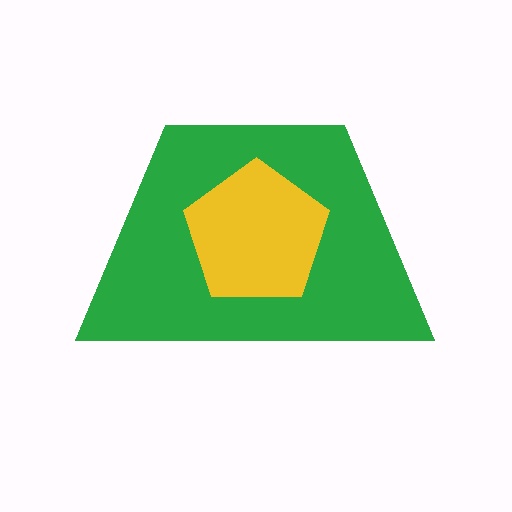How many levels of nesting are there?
2.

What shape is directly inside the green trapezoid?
The yellow pentagon.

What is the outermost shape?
The green trapezoid.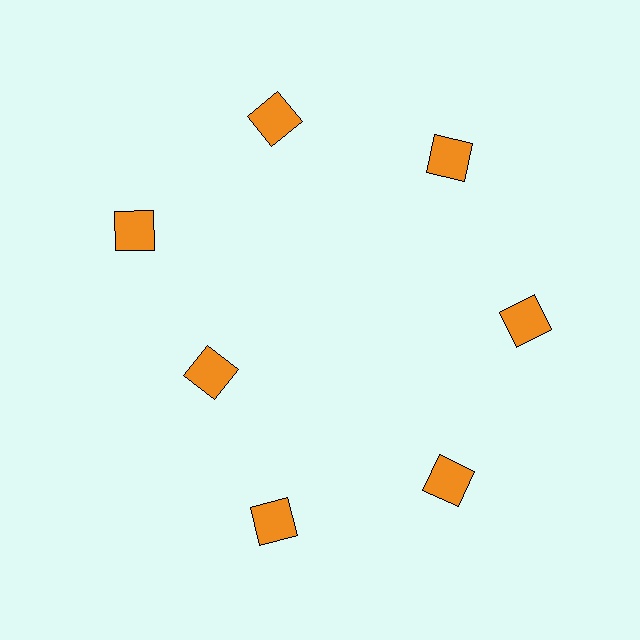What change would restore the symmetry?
The symmetry would be restored by moving it outward, back onto the ring so that all 7 squares sit at equal angles and equal distance from the center.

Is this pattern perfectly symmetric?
No. The 7 orange squares are arranged in a ring, but one element near the 8 o'clock position is pulled inward toward the center, breaking the 7-fold rotational symmetry.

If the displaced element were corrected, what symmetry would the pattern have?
It would have 7-fold rotational symmetry — the pattern would map onto itself every 51 degrees.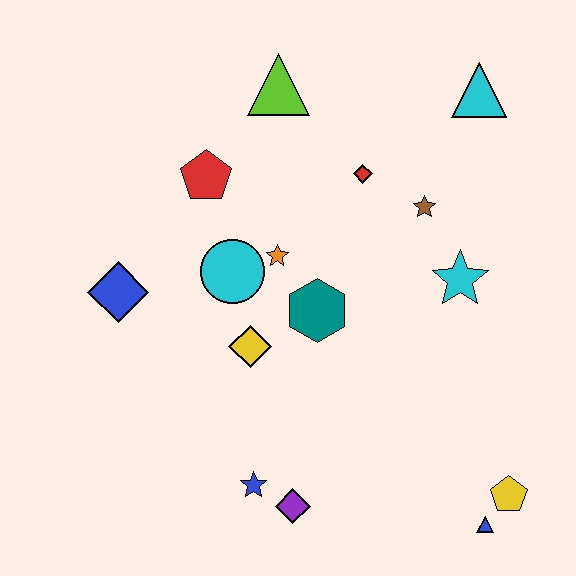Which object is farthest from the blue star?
The cyan triangle is farthest from the blue star.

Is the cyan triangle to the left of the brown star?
No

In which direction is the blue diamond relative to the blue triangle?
The blue diamond is to the left of the blue triangle.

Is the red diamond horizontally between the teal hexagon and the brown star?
Yes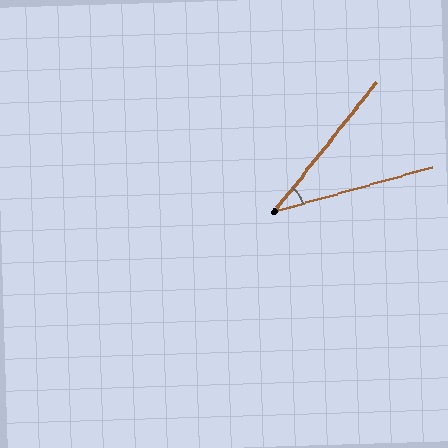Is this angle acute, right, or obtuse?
It is acute.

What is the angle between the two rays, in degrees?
Approximately 36 degrees.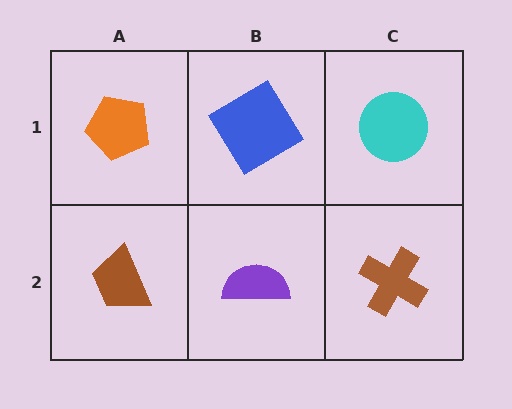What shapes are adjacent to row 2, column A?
An orange pentagon (row 1, column A), a purple semicircle (row 2, column B).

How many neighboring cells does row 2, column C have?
2.